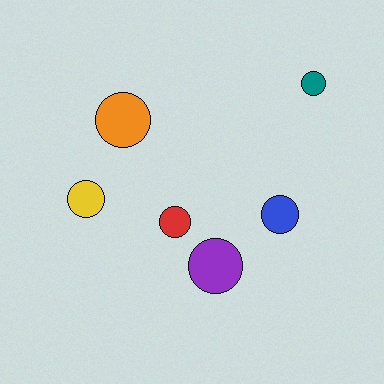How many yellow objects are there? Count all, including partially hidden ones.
There is 1 yellow object.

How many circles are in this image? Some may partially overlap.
There are 6 circles.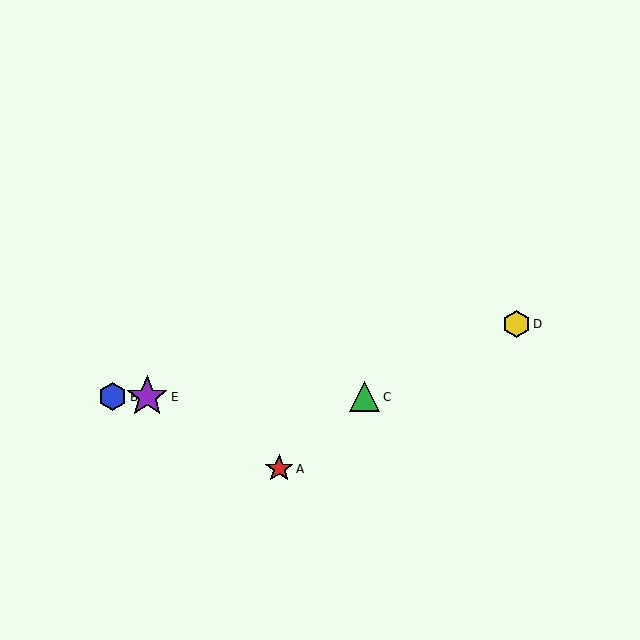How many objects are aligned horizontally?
3 objects (B, C, E) are aligned horizontally.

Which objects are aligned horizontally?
Objects B, C, E are aligned horizontally.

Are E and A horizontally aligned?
No, E is at y≈397 and A is at y≈469.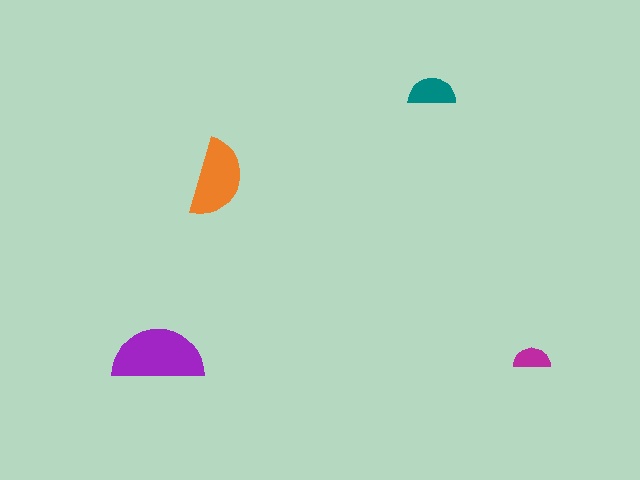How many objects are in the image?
There are 4 objects in the image.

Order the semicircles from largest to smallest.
the purple one, the orange one, the teal one, the magenta one.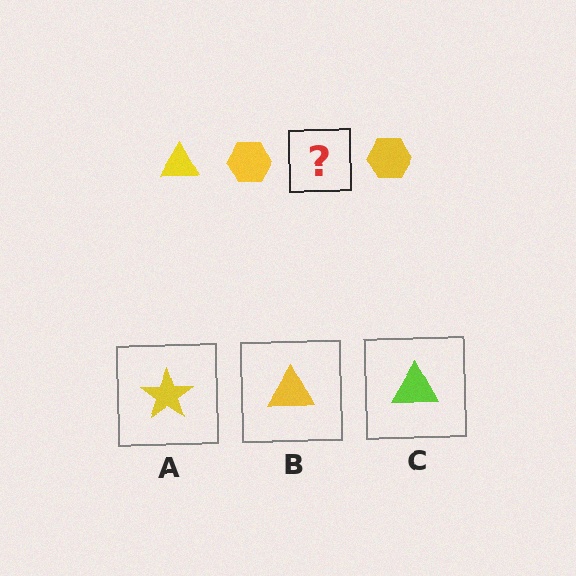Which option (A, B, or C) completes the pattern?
B.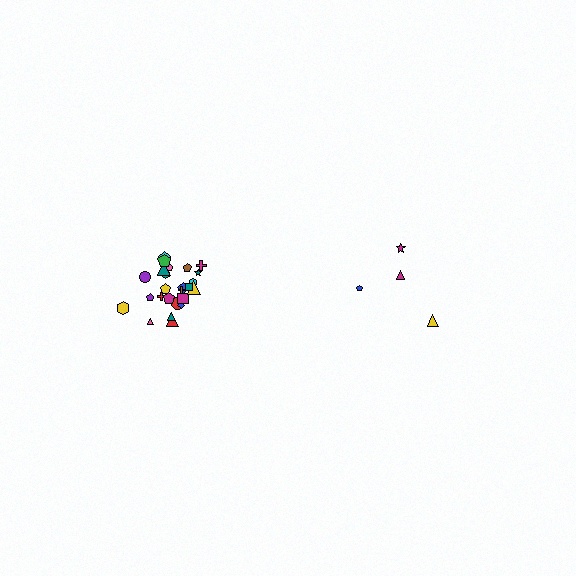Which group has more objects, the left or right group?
The left group.